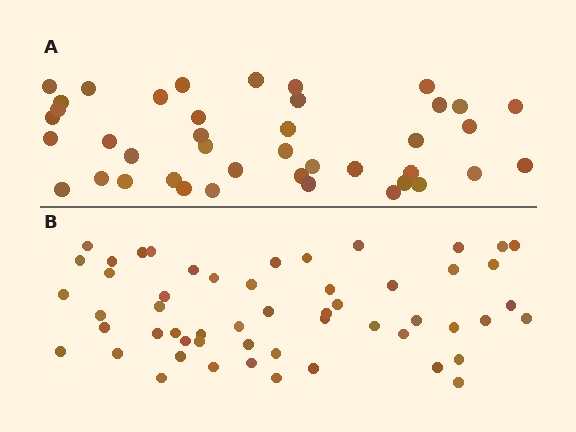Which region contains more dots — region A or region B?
Region B (the bottom region) has more dots.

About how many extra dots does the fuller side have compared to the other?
Region B has approximately 15 more dots than region A.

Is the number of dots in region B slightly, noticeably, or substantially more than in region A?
Region B has noticeably more, but not dramatically so. The ratio is roughly 1.3 to 1.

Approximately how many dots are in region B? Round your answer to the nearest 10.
About 50 dots. (The exact count is 54, which rounds to 50.)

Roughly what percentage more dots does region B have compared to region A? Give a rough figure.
About 30% more.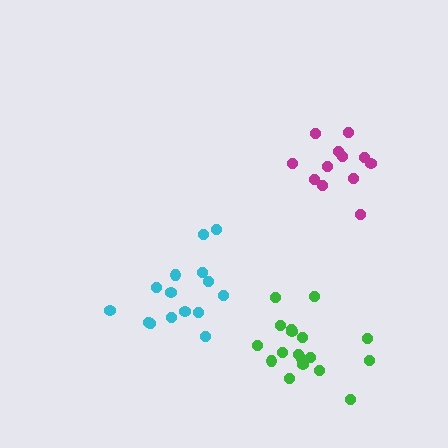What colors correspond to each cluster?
The clusters are colored: magenta, cyan, green.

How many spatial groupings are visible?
There are 3 spatial groupings.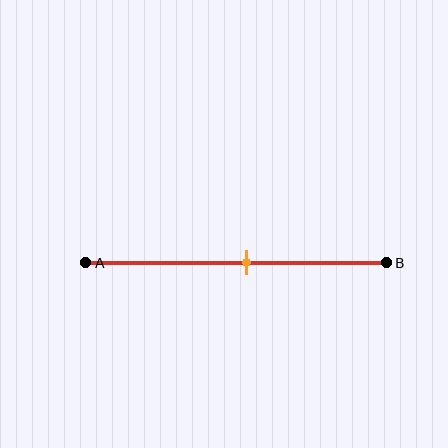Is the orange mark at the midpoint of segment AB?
No, the mark is at about 55% from A, not at the 50% midpoint.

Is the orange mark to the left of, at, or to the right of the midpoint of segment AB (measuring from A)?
The orange mark is to the right of the midpoint of segment AB.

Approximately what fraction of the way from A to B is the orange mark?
The orange mark is approximately 55% of the way from A to B.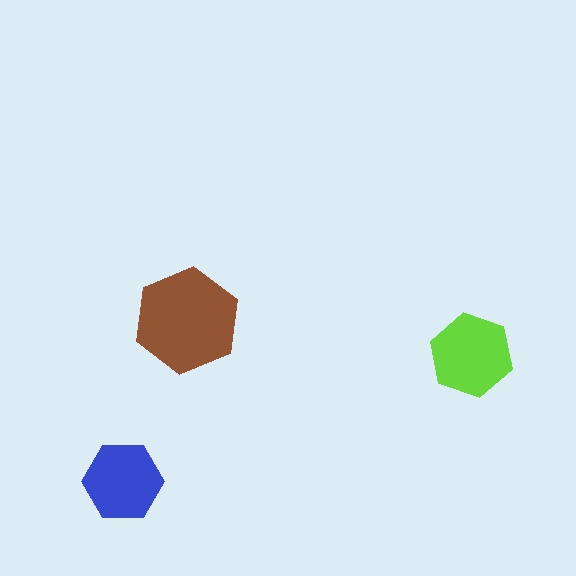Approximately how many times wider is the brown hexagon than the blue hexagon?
About 1.5 times wider.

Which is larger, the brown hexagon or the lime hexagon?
The brown one.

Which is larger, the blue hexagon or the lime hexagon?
The lime one.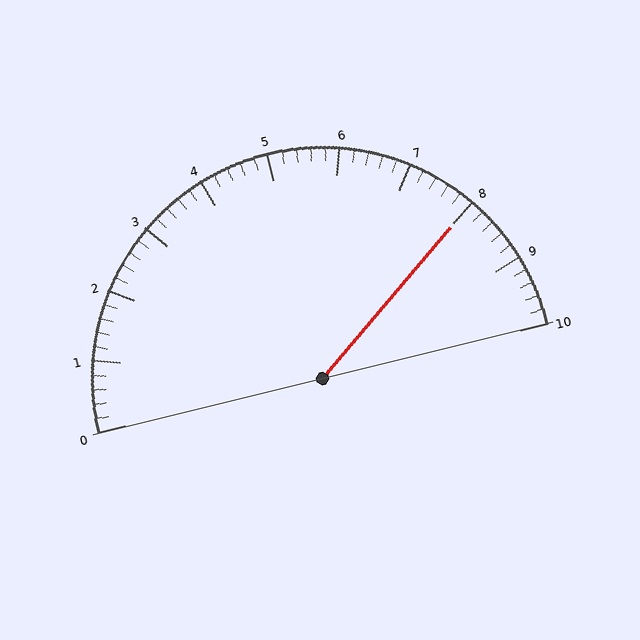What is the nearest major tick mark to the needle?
The nearest major tick mark is 8.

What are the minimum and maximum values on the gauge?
The gauge ranges from 0 to 10.